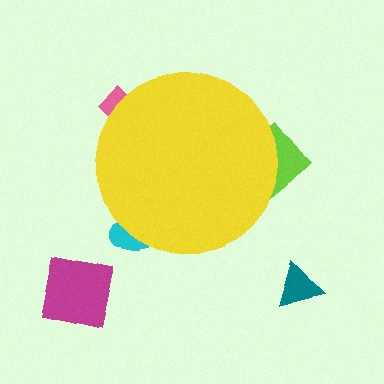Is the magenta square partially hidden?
No, the magenta square is fully visible.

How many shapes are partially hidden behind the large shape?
3 shapes are partially hidden.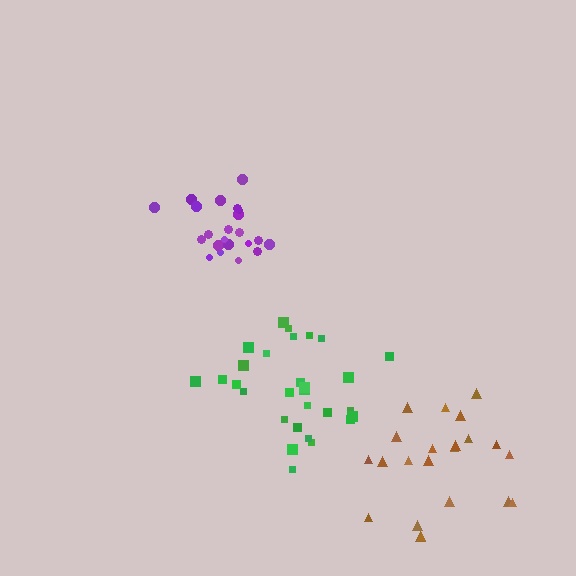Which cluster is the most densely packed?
Purple.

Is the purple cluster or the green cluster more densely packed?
Purple.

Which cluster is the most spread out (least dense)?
Brown.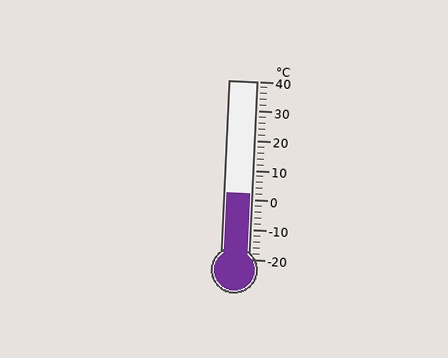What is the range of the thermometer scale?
The thermometer scale ranges from -20°C to 40°C.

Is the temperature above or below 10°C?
The temperature is below 10°C.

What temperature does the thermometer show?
The thermometer shows approximately 2°C.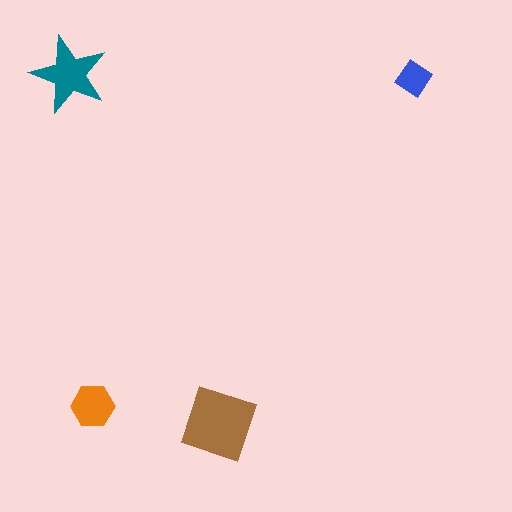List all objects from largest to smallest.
The brown diamond, the teal star, the orange hexagon, the blue diamond.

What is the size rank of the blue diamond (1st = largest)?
4th.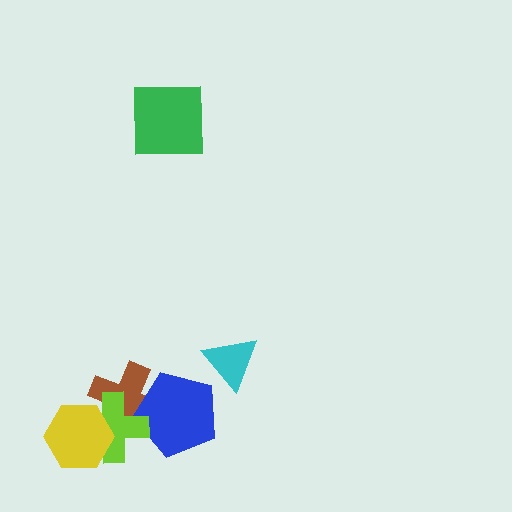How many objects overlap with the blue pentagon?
2 objects overlap with the blue pentagon.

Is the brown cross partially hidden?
Yes, it is partially covered by another shape.